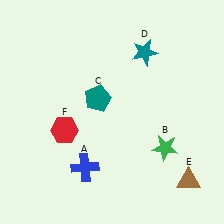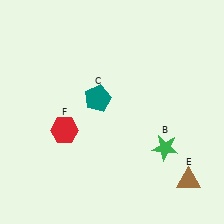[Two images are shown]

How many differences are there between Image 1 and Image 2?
There are 2 differences between the two images.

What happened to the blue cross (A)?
The blue cross (A) was removed in Image 2. It was in the bottom-left area of Image 1.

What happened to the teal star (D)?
The teal star (D) was removed in Image 2. It was in the top-right area of Image 1.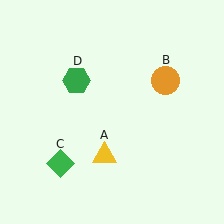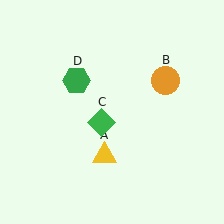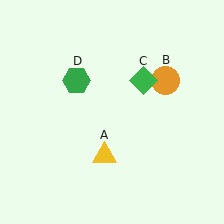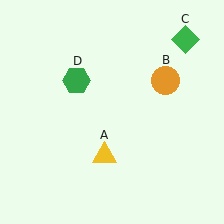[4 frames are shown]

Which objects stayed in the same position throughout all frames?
Yellow triangle (object A) and orange circle (object B) and green hexagon (object D) remained stationary.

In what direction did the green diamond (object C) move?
The green diamond (object C) moved up and to the right.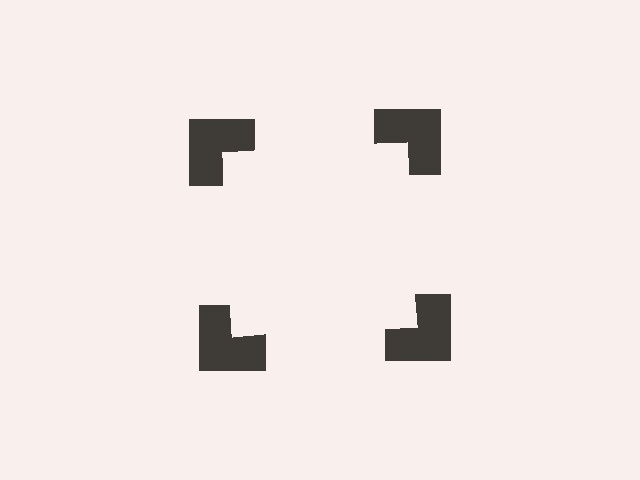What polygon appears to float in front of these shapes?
An illusory square — its edges are inferred from the aligned wedge cuts in the notched squares, not physically drawn.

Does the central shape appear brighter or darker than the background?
It typically appears slightly brighter than the background, even though no actual brightness change is drawn.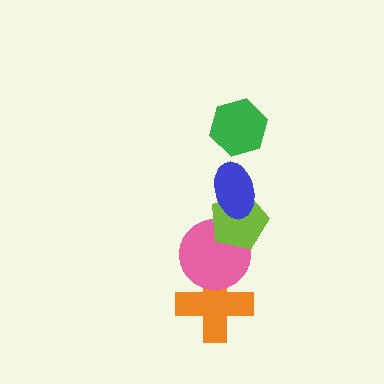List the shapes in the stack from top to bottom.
From top to bottom: the green hexagon, the blue ellipse, the lime pentagon, the pink circle, the orange cross.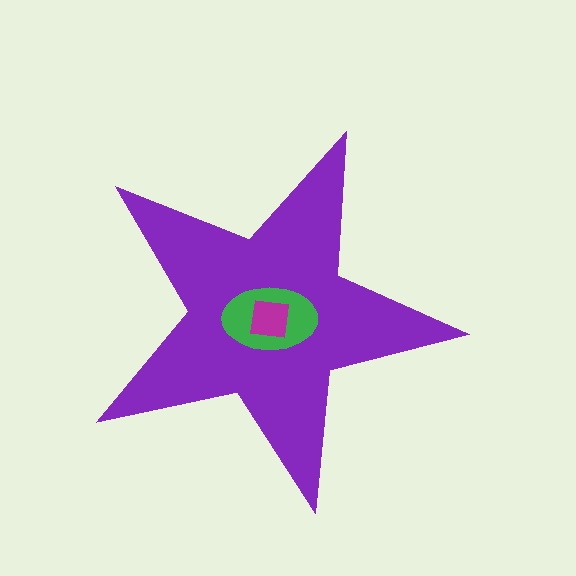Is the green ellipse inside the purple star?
Yes.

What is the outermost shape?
The purple star.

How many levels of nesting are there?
3.